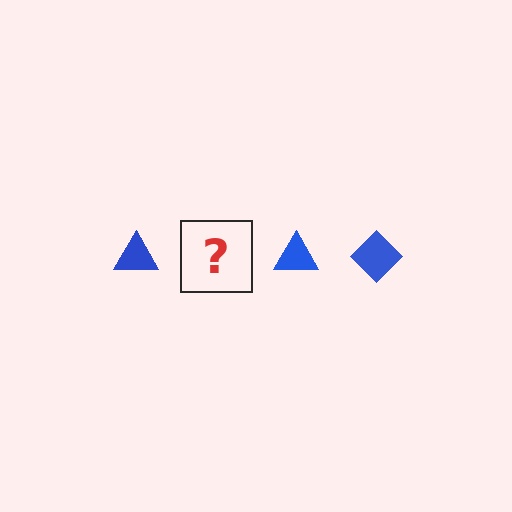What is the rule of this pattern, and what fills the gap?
The rule is that the pattern cycles through triangle, diamond shapes in blue. The gap should be filled with a blue diamond.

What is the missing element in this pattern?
The missing element is a blue diamond.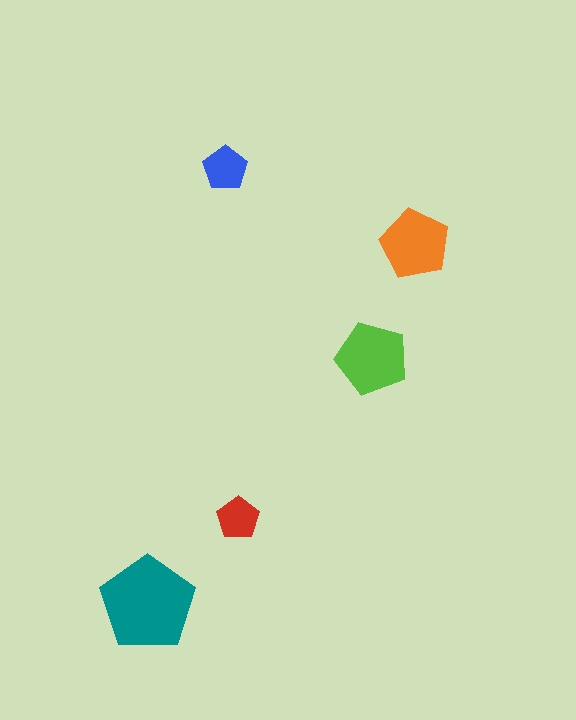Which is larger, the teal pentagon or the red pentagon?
The teal one.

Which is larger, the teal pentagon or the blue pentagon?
The teal one.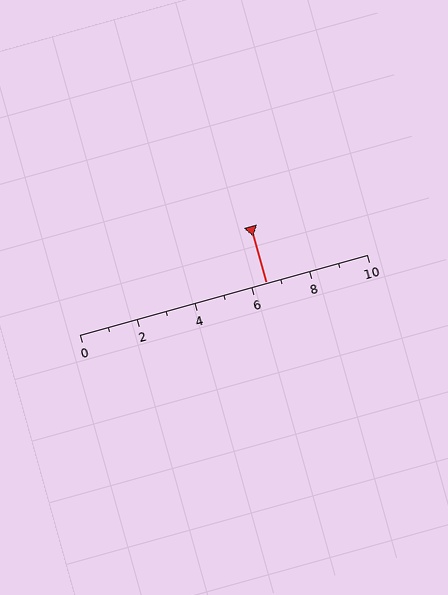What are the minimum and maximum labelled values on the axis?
The axis runs from 0 to 10.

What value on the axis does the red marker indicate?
The marker indicates approximately 6.5.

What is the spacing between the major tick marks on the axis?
The major ticks are spaced 2 apart.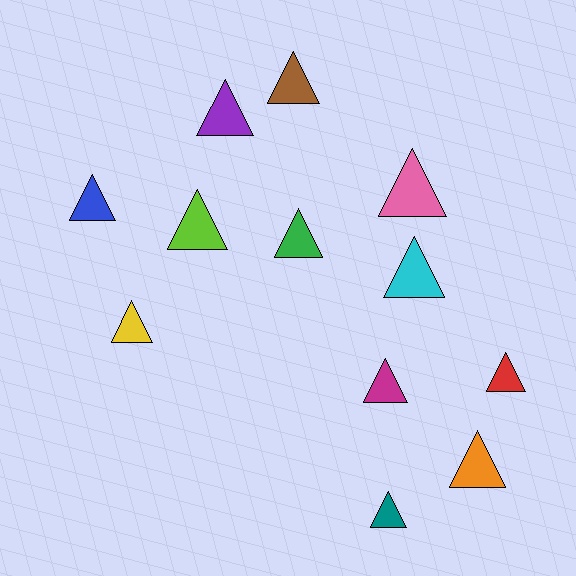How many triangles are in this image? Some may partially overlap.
There are 12 triangles.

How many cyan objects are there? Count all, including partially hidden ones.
There is 1 cyan object.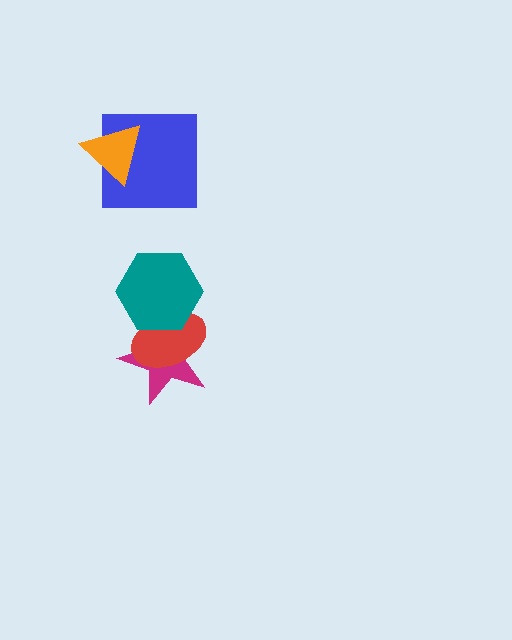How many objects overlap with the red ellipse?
2 objects overlap with the red ellipse.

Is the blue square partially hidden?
Yes, it is partially covered by another shape.